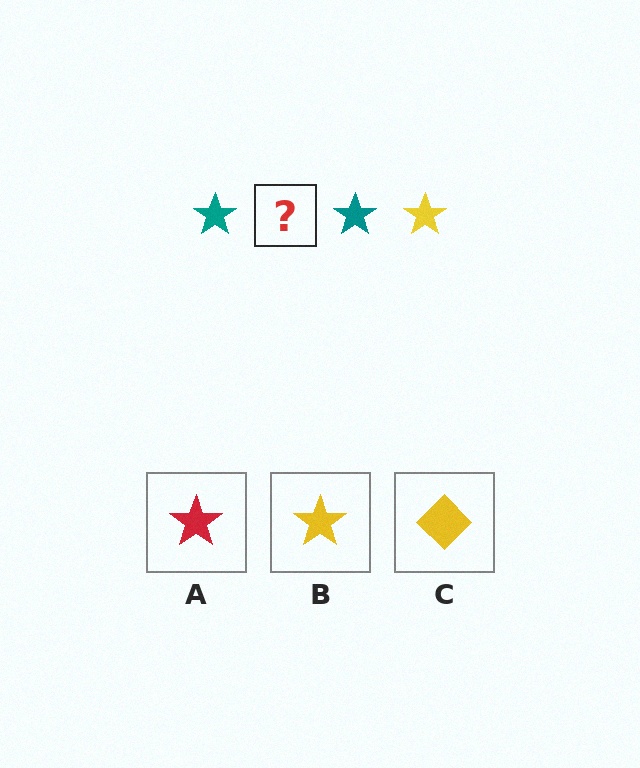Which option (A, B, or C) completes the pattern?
B.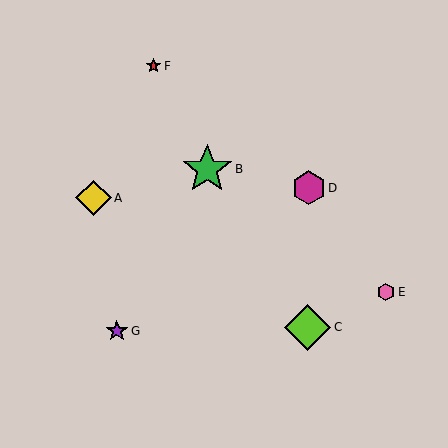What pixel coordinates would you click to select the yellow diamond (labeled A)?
Click at (93, 198) to select the yellow diamond A.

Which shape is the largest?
The green star (labeled B) is the largest.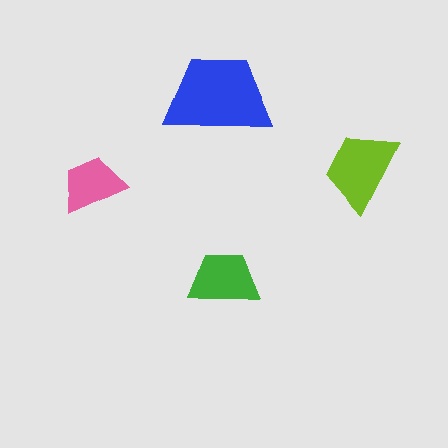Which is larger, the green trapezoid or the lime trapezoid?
The lime one.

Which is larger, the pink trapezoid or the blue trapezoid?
The blue one.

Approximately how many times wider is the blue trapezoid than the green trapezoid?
About 1.5 times wider.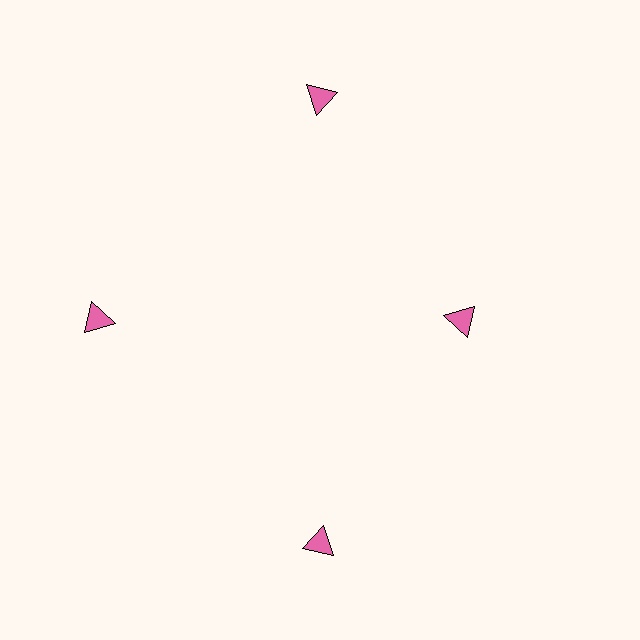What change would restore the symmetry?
The symmetry would be restored by moving it outward, back onto the ring so that all 4 triangles sit at equal angles and equal distance from the center.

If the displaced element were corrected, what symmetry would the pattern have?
It would have 4-fold rotational symmetry — the pattern would map onto itself every 90 degrees.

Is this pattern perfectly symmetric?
No. The 4 pink triangles are arranged in a ring, but one element near the 3 o'clock position is pulled inward toward the center, breaking the 4-fold rotational symmetry.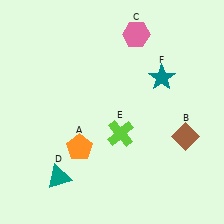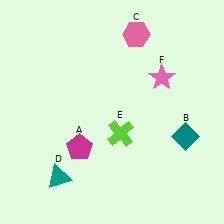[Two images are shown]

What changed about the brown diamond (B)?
In Image 1, B is brown. In Image 2, it changed to teal.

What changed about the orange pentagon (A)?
In Image 1, A is orange. In Image 2, it changed to magenta.